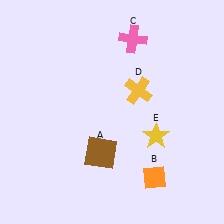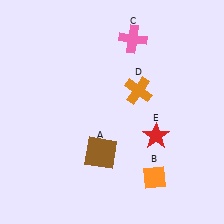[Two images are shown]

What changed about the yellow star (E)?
In Image 1, E is yellow. In Image 2, it changed to red.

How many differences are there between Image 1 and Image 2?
There are 2 differences between the two images.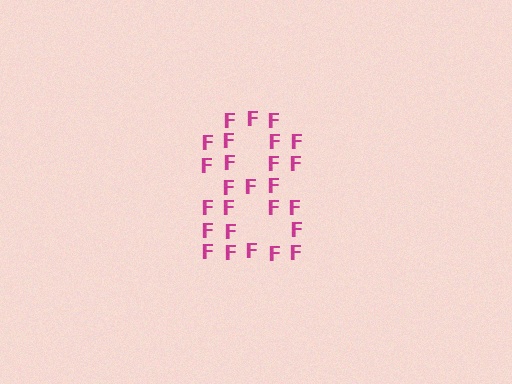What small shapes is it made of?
It is made of small letter F's.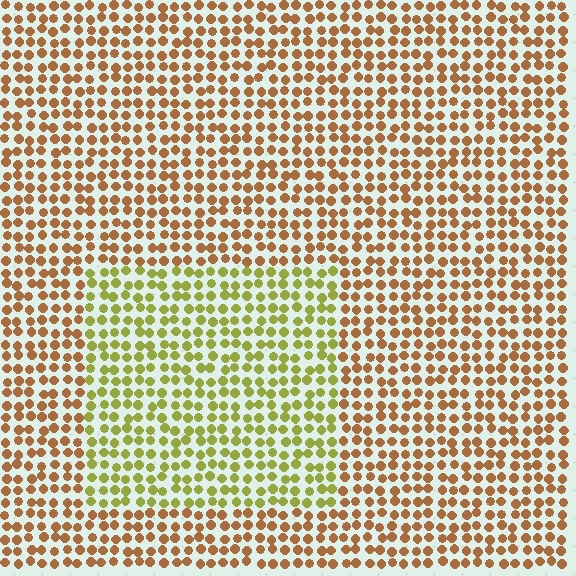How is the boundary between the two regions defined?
The boundary is defined purely by a slight shift in hue (about 44 degrees). Spacing, size, and orientation are identical on both sides.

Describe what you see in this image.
The image is filled with small brown elements in a uniform arrangement. A rectangle-shaped region is visible where the elements are tinted to a slightly different hue, forming a subtle color boundary.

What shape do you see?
I see a rectangle.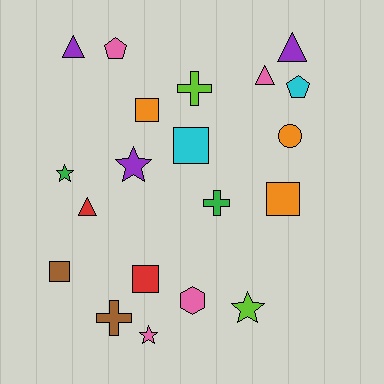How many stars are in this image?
There are 4 stars.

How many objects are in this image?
There are 20 objects.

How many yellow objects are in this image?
There are no yellow objects.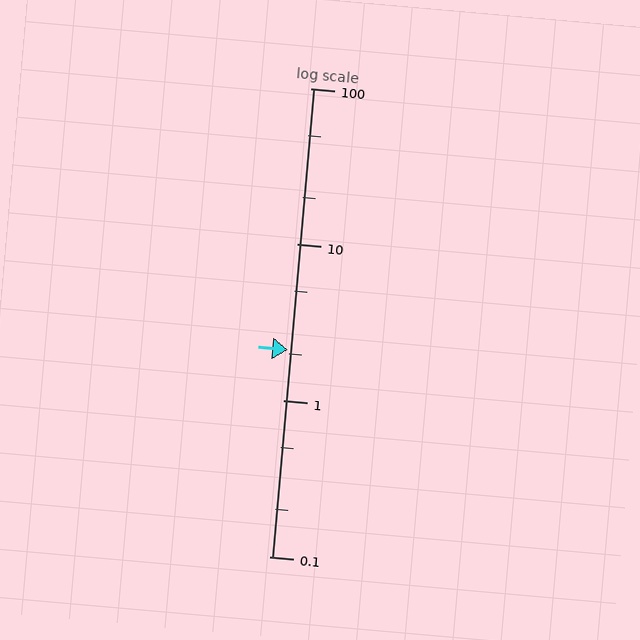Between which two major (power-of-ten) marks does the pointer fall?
The pointer is between 1 and 10.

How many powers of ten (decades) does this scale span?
The scale spans 3 decades, from 0.1 to 100.